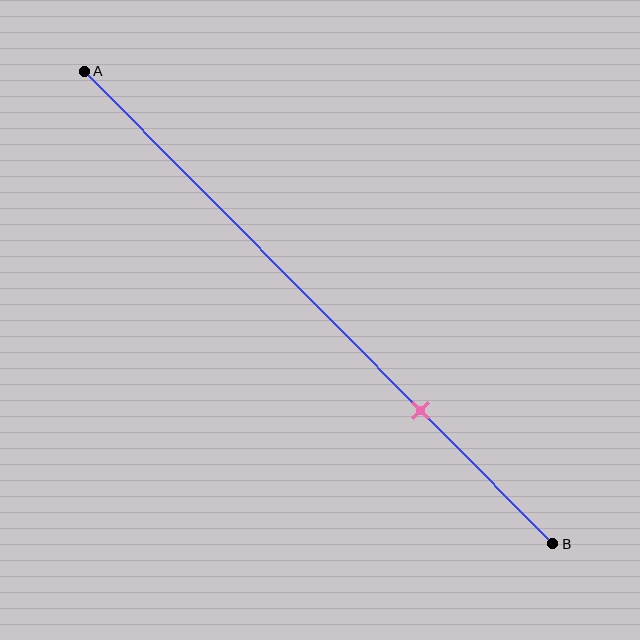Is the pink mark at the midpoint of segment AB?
No, the mark is at about 70% from A, not at the 50% midpoint.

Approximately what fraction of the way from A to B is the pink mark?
The pink mark is approximately 70% of the way from A to B.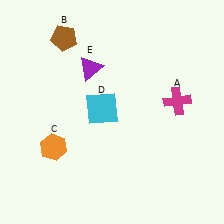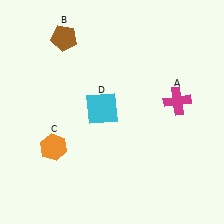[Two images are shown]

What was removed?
The purple triangle (E) was removed in Image 2.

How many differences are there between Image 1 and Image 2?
There is 1 difference between the two images.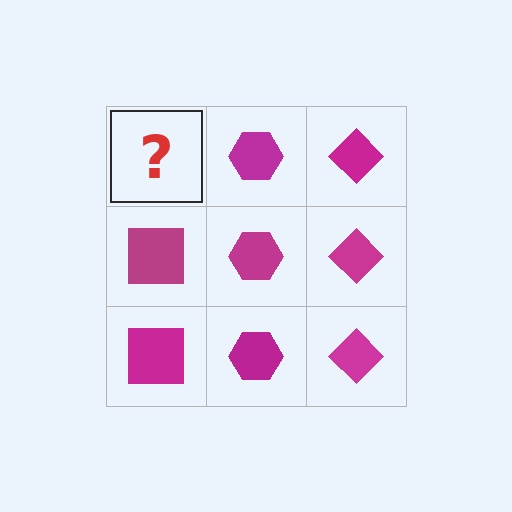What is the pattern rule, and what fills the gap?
The rule is that each column has a consistent shape. The gap should be filled with a magenta square.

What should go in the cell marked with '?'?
The missing cell should contain a magenta square.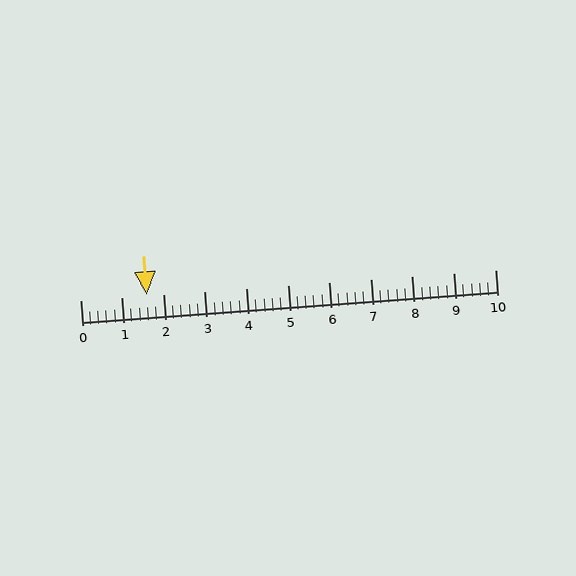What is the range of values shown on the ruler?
The ruler shows values from 0 to 10.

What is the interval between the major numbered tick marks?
The major tick marks are spaced 1 units apart.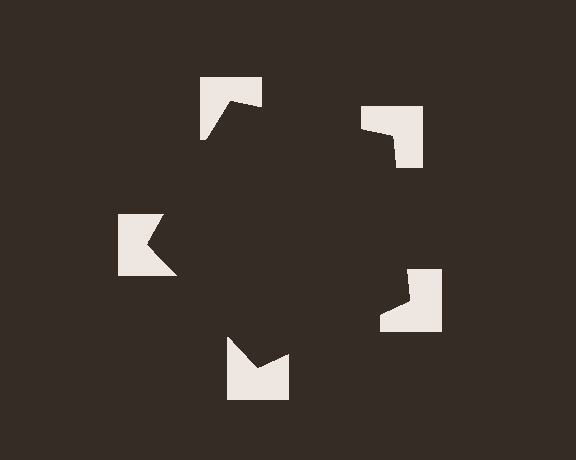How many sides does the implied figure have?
5 sides.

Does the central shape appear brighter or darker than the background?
It typically appears slightly darker than the background, even though no actual brightness change is drawn.